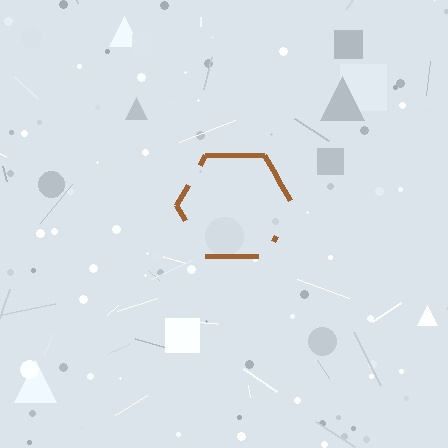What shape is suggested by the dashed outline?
The dashed outline suggests a hexagon.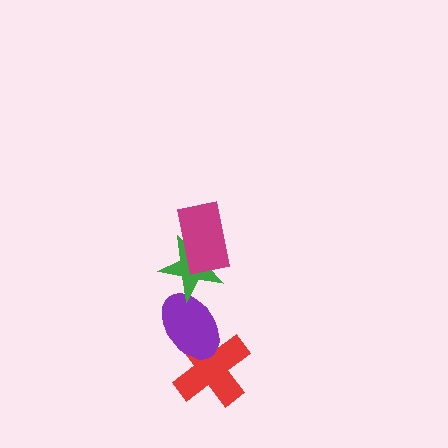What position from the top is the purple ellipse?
The purple ellipse is 3rd from the top.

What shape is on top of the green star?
The magenta rectangle is on top of the green star.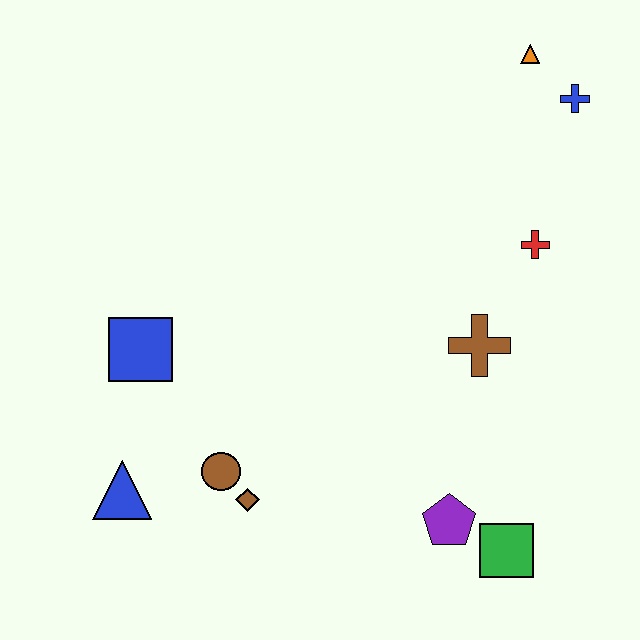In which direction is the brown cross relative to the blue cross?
The brown cross is below the blue cross.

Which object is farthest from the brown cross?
The blue triangle is farthest from the brown cross.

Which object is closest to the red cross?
The brown cross is closest to the red cross.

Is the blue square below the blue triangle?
No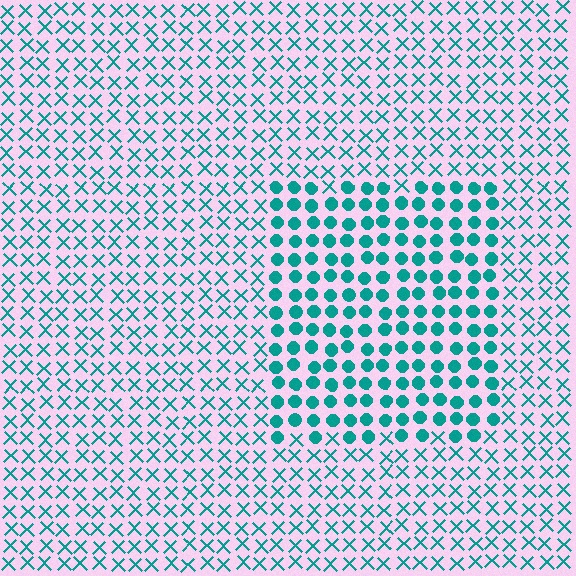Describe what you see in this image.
The image is filled with small teal elements arranged in a uniform grid. A rectangle-shaped region contains circles, while the surrounding area contains X marks. The boundary is defined purely by the change in element shape.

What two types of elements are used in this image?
The image uses circles inside the rectangle region and X marks outside it.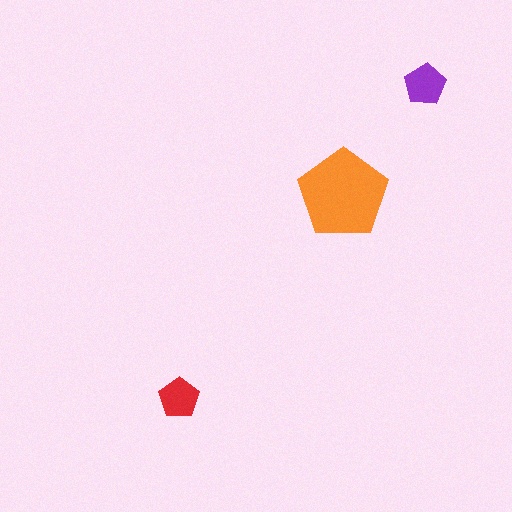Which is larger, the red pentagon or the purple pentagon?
The purple one.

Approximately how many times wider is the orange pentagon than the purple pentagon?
About 2 times wider.